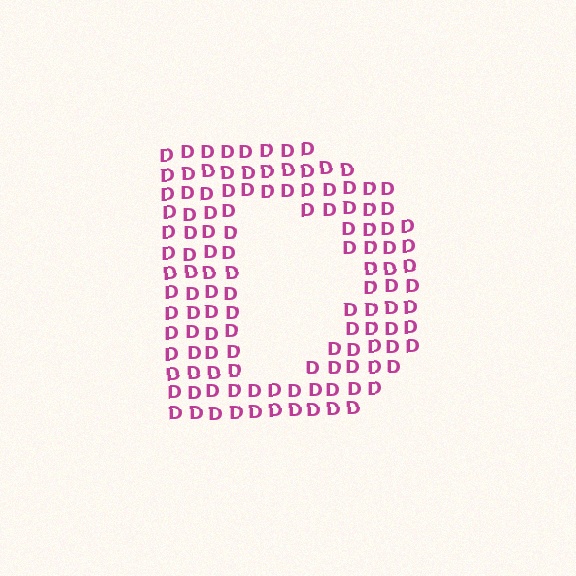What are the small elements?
The small elements are letter D's.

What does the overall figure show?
The overall figure shows the letter D.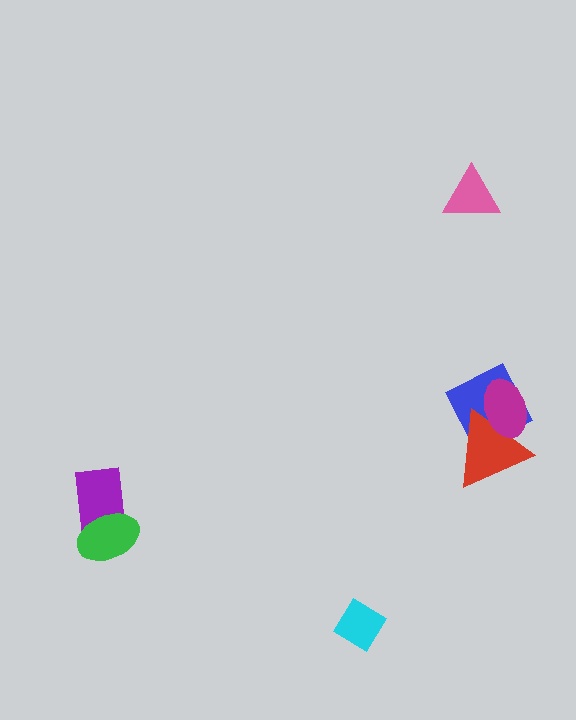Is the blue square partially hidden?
Yes, it is partially covered by another shape.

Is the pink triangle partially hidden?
No, no other shape covers it.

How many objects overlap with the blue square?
2 objects overlap with the blue square.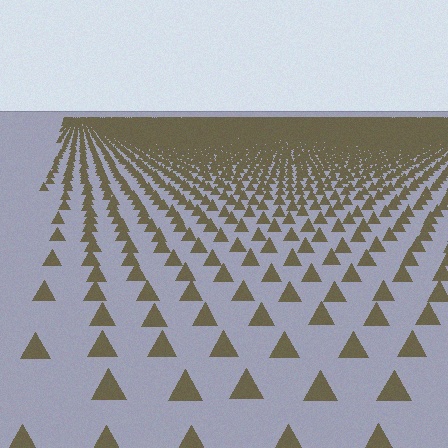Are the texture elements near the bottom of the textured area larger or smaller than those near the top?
Larger. Near the bottom, elements are closer to the viewer and appear at a bigger on-screen size.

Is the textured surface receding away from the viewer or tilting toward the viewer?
The surface is receding away from the viewer. Texture elements get smaller and denser toward the top.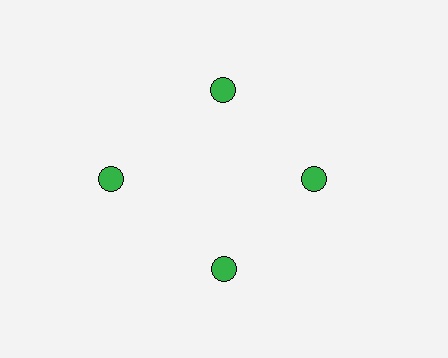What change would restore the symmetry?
The symmetry would be restored by moving it inward, back onto the ring so that all 4 circles sit at equal angles and equal distance from the center.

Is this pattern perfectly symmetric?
No. The 4 green circles are arranged in a ring, but one element near the 9 o'clock position is pushed outward from the center, breaking the 4-fold rotational symmetry.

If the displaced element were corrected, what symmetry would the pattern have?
It would have 4-fold rotational symmetry — the pattern would map onto itself every 90 degrees.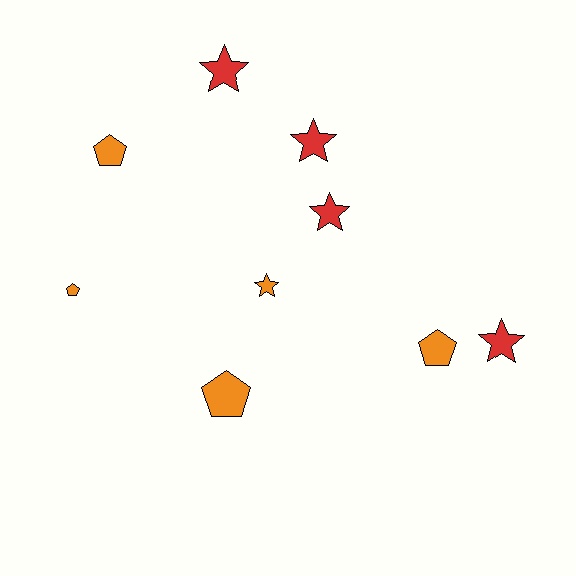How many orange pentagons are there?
There are 4 orange pentagons.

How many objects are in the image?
There are 9 objects.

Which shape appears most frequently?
Star, with 5 objects.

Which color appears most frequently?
Orange, with 5 objects.